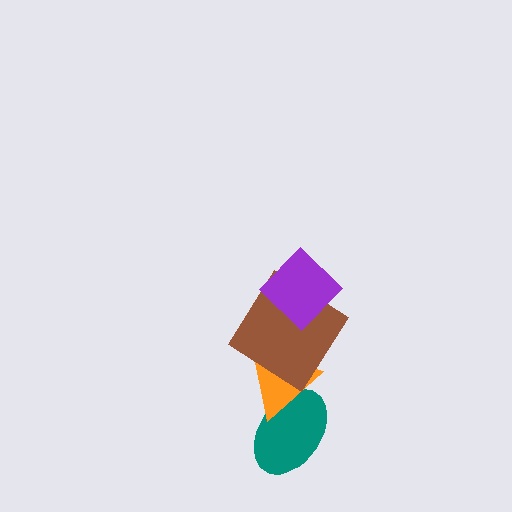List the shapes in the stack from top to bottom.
From top to bottom: the purple diamond, the brown diamond, the orange triangle, the teal ellipse.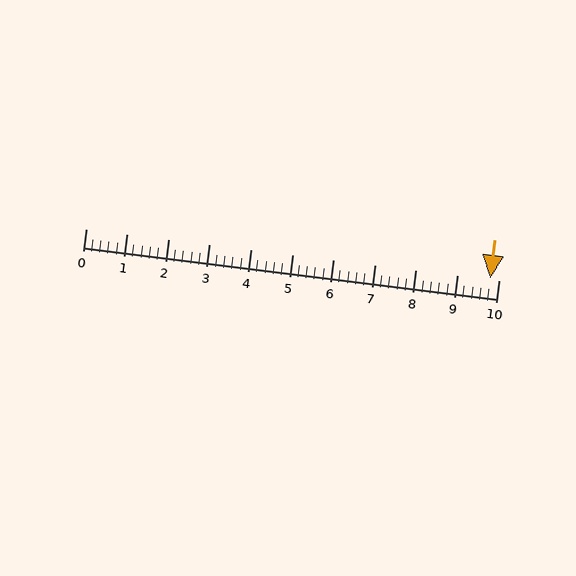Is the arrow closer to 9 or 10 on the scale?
The arrow is closer to 10.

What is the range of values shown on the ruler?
The ruler shows values from 0 to 10.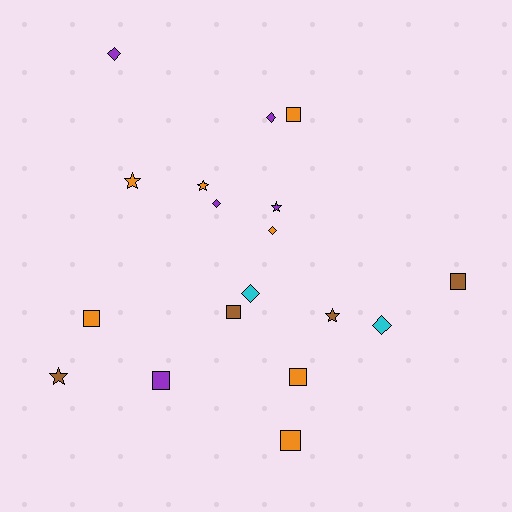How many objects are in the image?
There are 18 objects.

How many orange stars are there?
There are 2 orange stars.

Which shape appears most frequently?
Square, with 7 objects.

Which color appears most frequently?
Orange, with 7 objects.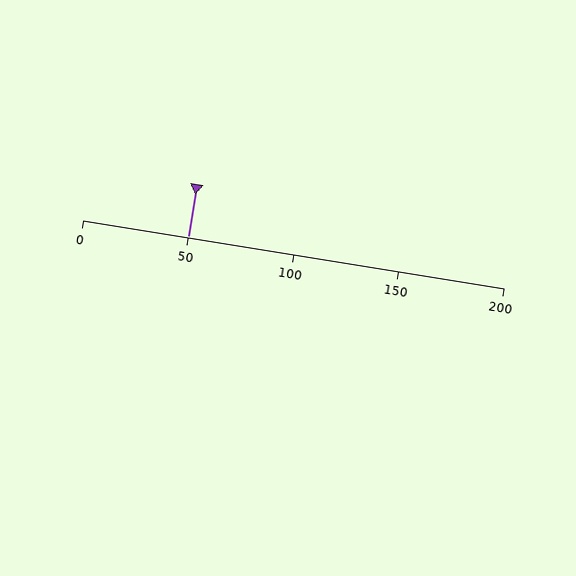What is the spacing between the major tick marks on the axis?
The major ticks are spaced 50 apart.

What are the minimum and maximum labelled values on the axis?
The axis runs from 0 to 200.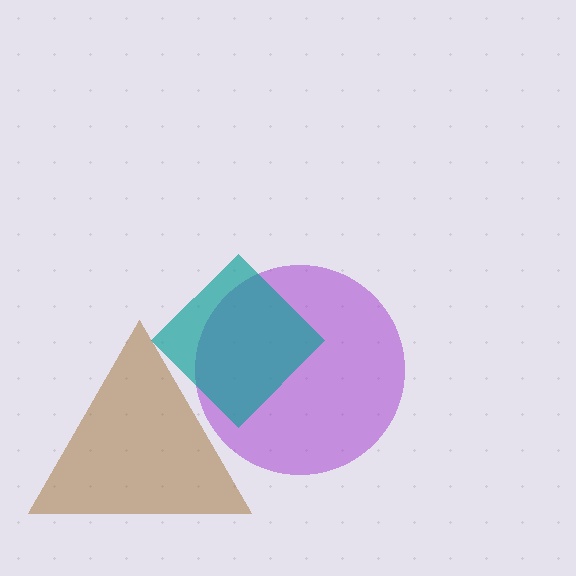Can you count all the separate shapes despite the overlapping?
Yes, there are 3 separate shapes.